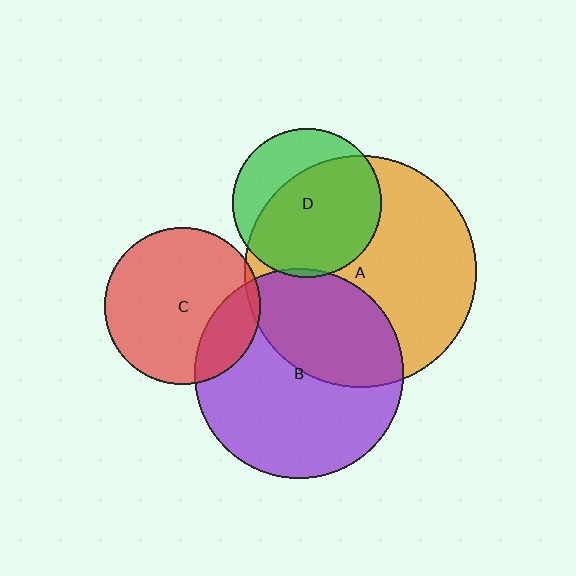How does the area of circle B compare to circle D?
Approximately 2.0 times.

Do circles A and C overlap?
Yes.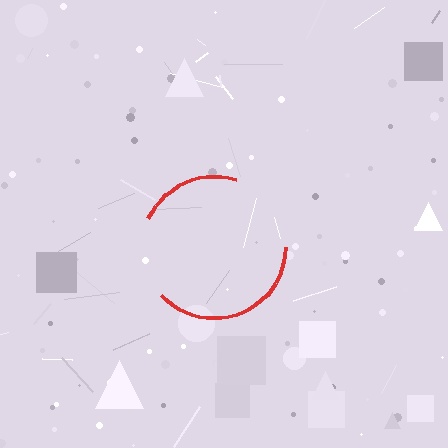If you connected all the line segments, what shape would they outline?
They would outline a circle.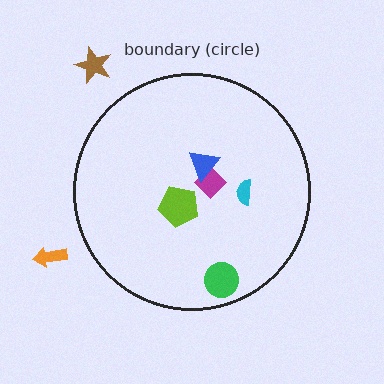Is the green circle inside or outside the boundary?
Inside.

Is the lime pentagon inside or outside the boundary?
Inside.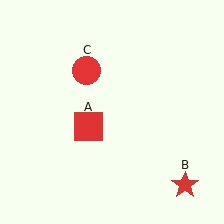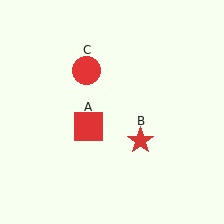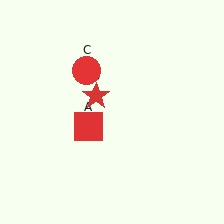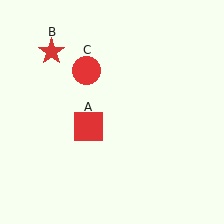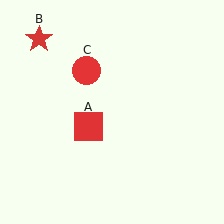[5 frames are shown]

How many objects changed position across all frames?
1 object changed position: red star (object B).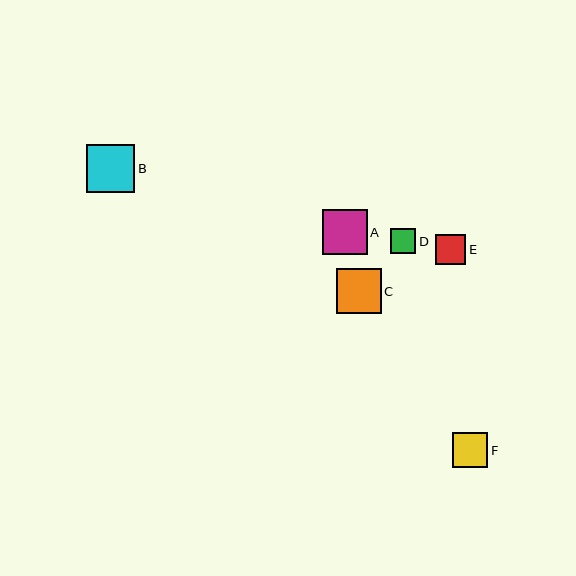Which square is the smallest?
Square D is the smallest with a size of approximately 25 pixels.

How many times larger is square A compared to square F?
Square A is approximately 1.3 times the size of square F.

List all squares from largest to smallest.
From largest to smallest: B, C, A, F, E, D.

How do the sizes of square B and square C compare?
Square B and square C are approximately the same size.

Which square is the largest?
Square B is the largest with a size of approximately 48 pixels.